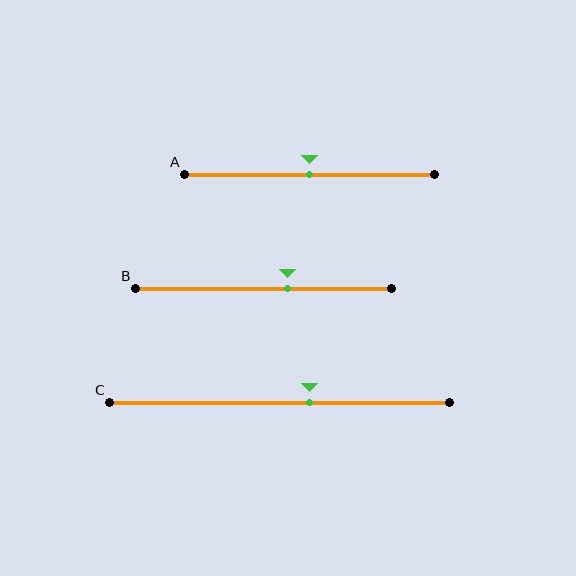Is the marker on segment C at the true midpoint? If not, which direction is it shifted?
No, the marker on segment C is shifted to the right by about 9% of the segment length.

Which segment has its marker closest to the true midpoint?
Segment A has its marker closest to the true midpoint.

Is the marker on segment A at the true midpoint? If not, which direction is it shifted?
Yes, the marker on segment A is at the true midpoint.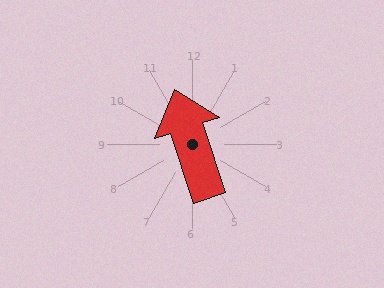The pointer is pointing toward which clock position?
Roughly 11 o'clock.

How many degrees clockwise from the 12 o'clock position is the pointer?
Approximately 342 degrees.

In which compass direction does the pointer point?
North.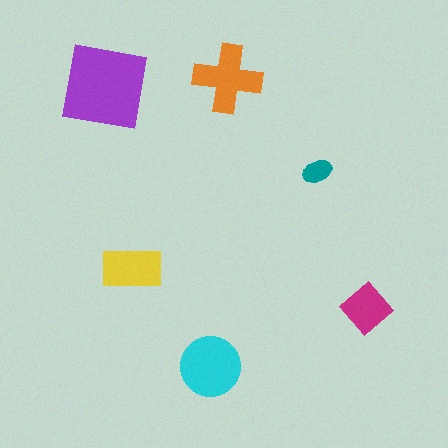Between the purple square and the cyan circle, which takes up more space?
The purple square.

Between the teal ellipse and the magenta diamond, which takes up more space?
The magenta diamond.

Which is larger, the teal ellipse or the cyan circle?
The cyan circle.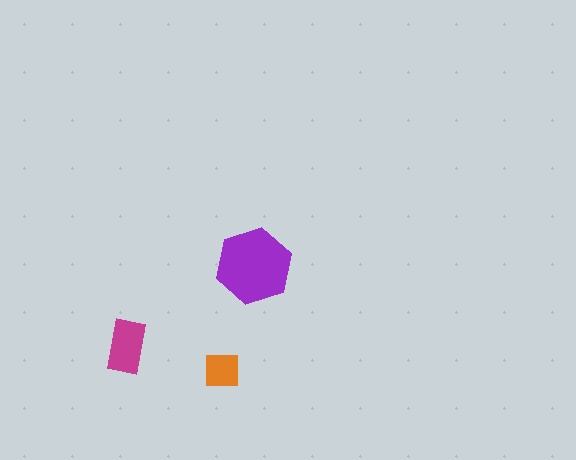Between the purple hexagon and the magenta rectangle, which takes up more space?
The purple hexagon.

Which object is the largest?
The purple hexagon.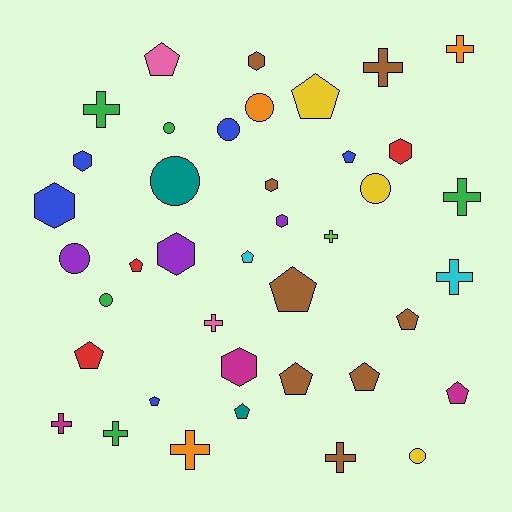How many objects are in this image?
There are 40 objects.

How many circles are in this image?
There are 8 circles.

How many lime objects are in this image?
There is 1 lime object.